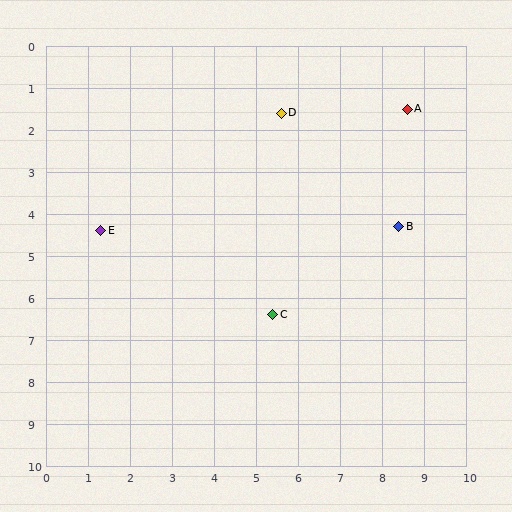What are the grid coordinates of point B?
Point B is at approximately (8.4, 4.3).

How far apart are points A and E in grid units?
Points A and E are about 7.9 grid units apart.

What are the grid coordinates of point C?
Point C is at approximately (5.4, 6.4).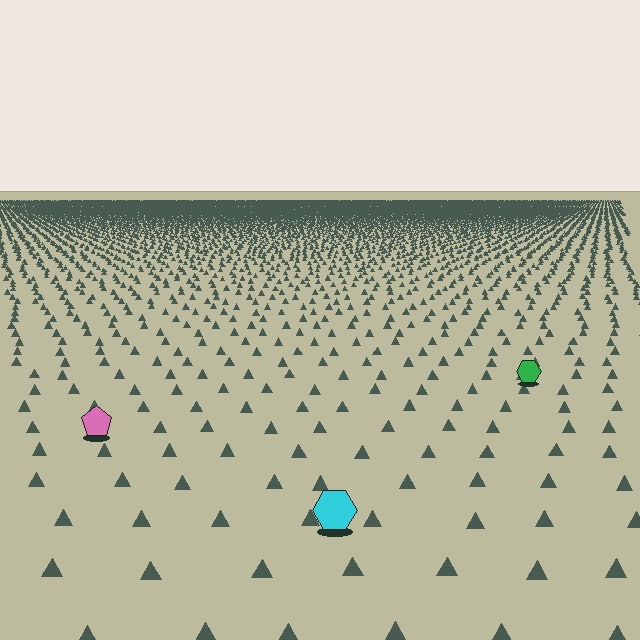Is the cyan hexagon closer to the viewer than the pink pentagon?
Yes. The cyan hexagon is closer — you can tell from the texture gradient: the ground texture is coarser near it.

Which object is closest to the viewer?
The cyan hexagon is closest. The texture marks near it are larger and more spread out.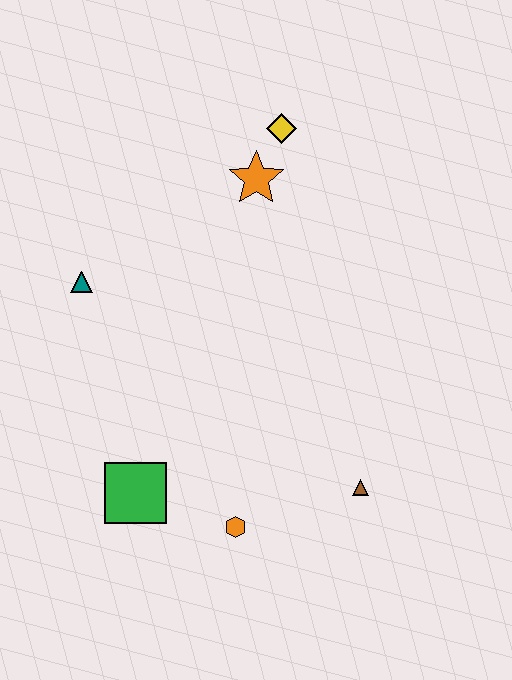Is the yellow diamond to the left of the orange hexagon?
No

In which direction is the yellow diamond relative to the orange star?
The yellow diamond is above the orange star.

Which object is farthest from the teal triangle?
The brown triangle is farthest from the teal triangle.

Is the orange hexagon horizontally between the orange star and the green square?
Yes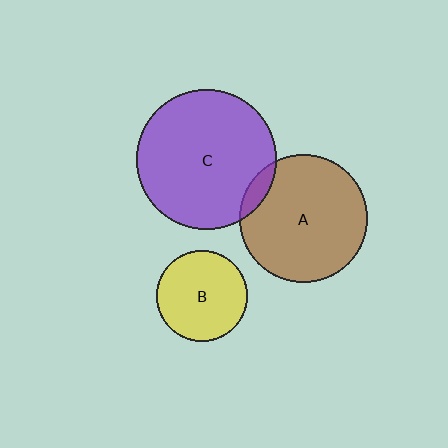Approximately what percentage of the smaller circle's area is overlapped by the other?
Approximately 10%.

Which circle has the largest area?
Circle C (purple).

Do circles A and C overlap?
Yes.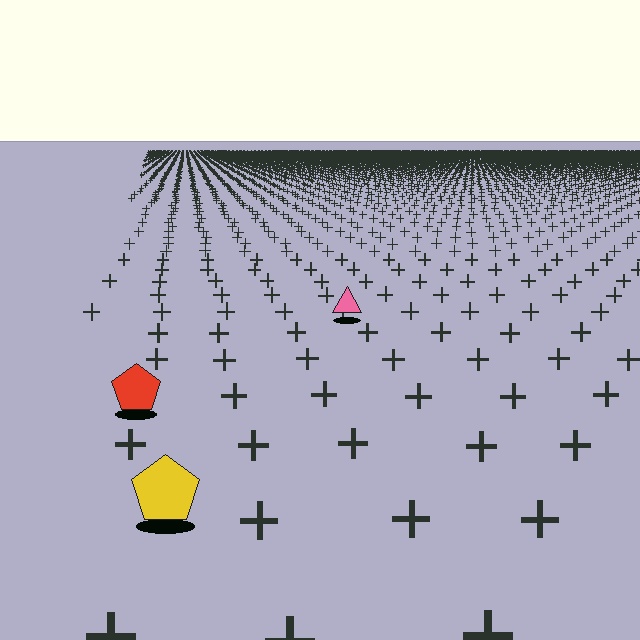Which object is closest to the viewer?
The yellow pentagon is closest. The texture marks near it are larger and more spread out.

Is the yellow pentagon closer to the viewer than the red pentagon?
Yes. The yellow pentagon is closer — you can tell from the texture gradient: the ground texture is coarser near it.